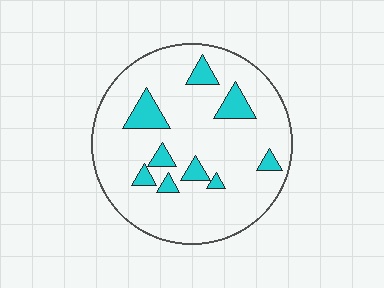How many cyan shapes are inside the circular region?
9.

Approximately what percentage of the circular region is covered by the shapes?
Approximately 15%.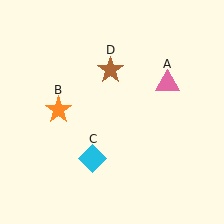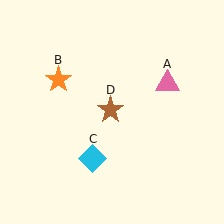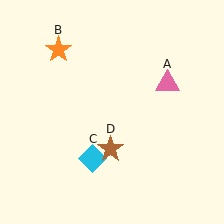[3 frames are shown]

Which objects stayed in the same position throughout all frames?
Pink triangle (object A) and cyan diamond (object C) remained stationary.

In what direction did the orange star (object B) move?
The orange star (object B) moved up.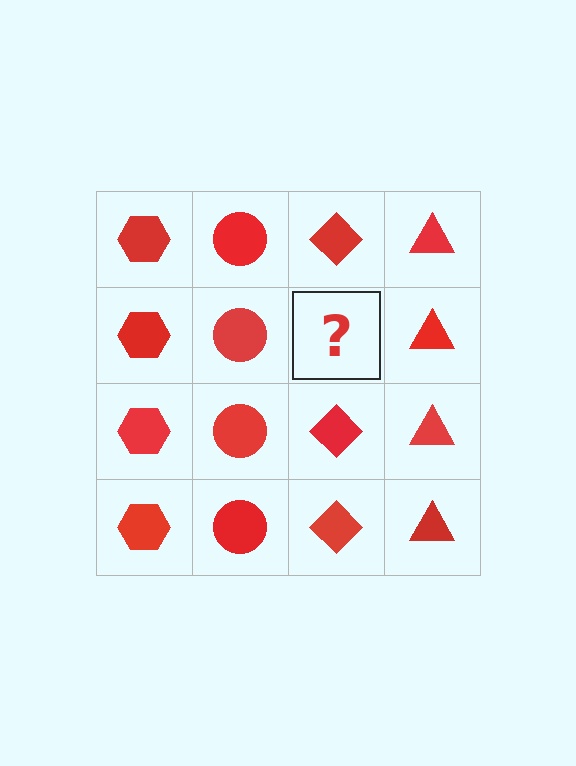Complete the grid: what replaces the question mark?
The question mark should be replaced with a red diamond.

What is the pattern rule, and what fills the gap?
The rule is that each column has a consistent shape. The gap should be filled with a red diamond.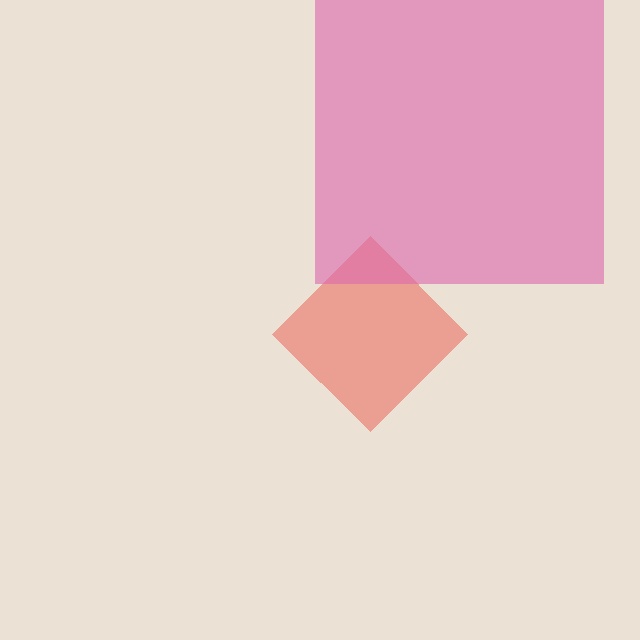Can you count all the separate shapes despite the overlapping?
Yes, there are 2 separate shapes.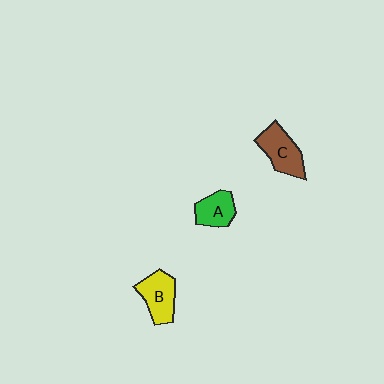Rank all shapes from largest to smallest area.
From largest to smallest: C (brown), B (yellow), A (green).